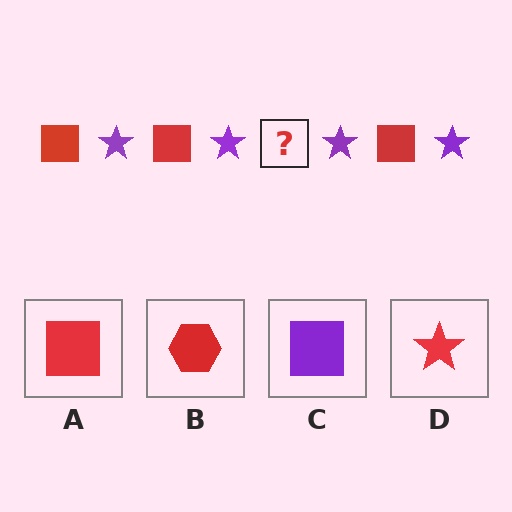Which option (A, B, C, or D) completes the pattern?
A.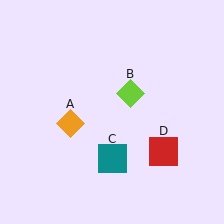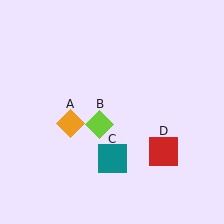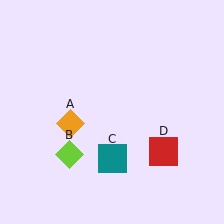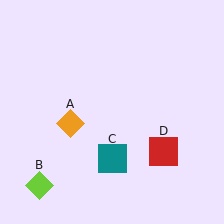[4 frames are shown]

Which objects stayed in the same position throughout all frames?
Orange diamond (object A) and teal square (object C) and red square (object D) remained stationary.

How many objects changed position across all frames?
1 object changed position: lime diamond (object B).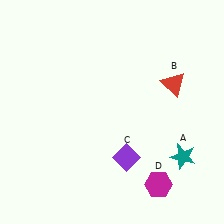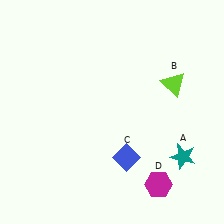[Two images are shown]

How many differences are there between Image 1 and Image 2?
There are 2 differences between the two images.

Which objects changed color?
B changed from red to lime. C changed from purple to blue.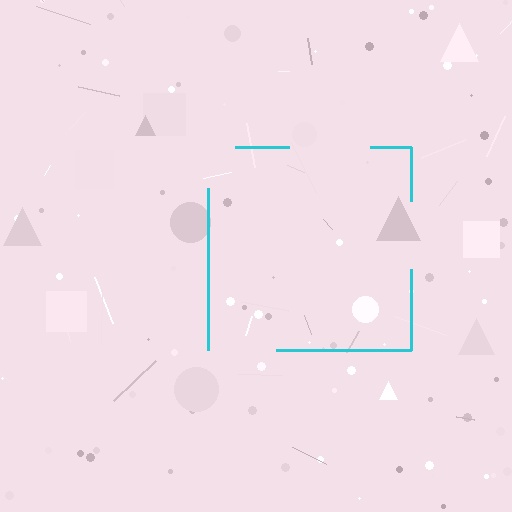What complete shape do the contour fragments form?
The contour fragments form a square.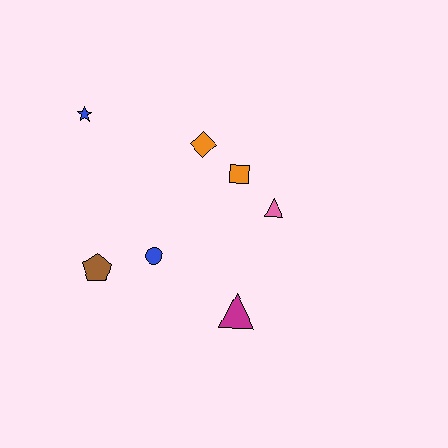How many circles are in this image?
There is 1 circle.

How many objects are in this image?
There are 7 objects.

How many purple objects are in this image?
There are no purple objects.